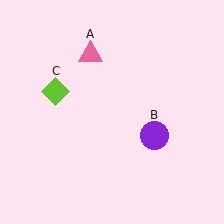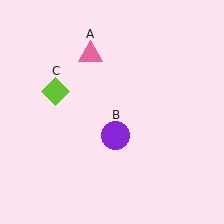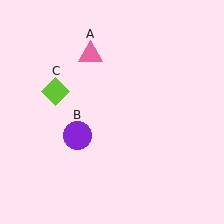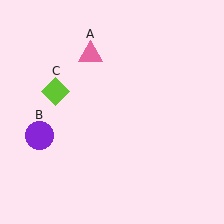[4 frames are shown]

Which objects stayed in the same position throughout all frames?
Pink triangle (object A) and lime diamond (object C) remained stationary.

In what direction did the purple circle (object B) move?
The purple circle (object B) moved left.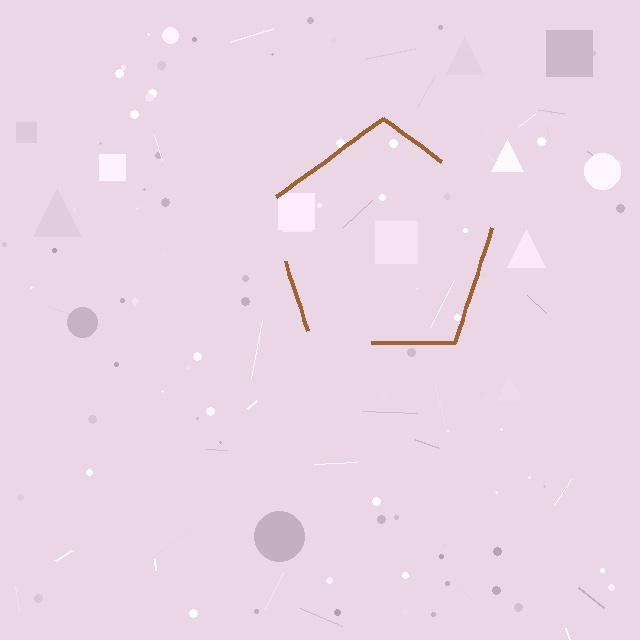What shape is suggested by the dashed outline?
The dashed outline suggests a pentagon.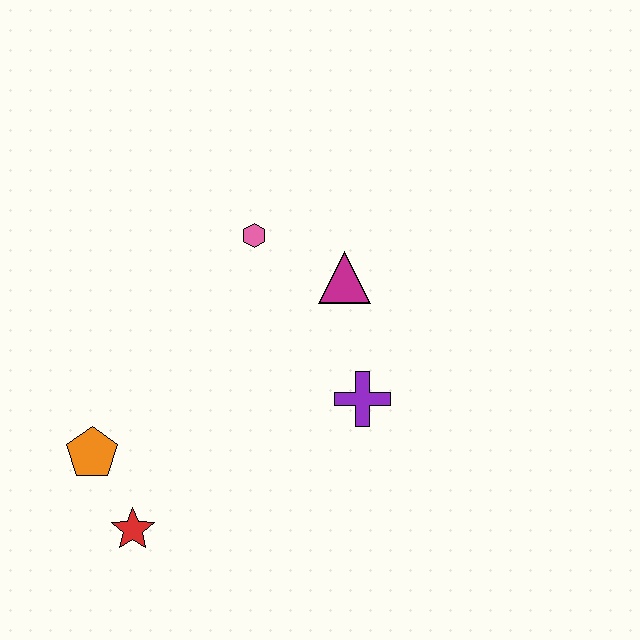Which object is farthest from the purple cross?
The orange pentagon is farthest from the purple cross.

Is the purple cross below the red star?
No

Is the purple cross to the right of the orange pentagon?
Yes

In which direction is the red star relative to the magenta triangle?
The red star is below the magenta triangle.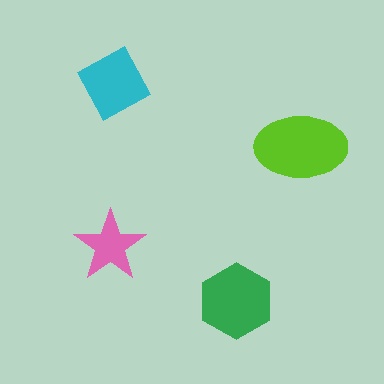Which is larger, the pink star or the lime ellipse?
The lime ellipse.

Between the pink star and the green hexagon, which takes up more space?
The green hexagon.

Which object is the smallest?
The pink star.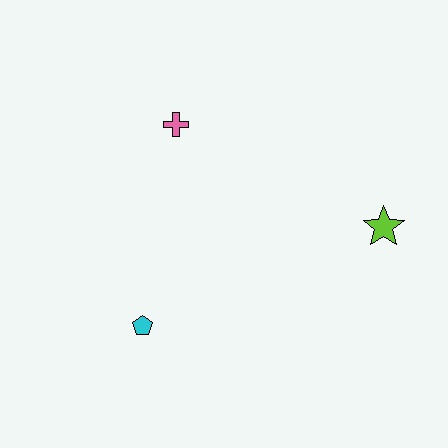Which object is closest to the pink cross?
The cyan pentagon is closest to the pink cross.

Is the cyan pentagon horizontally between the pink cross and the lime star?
No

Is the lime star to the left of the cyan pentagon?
No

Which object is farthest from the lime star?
The cyan pentagon is farthest from the lime star.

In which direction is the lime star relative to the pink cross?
The lime star is to the right of the pink cross.